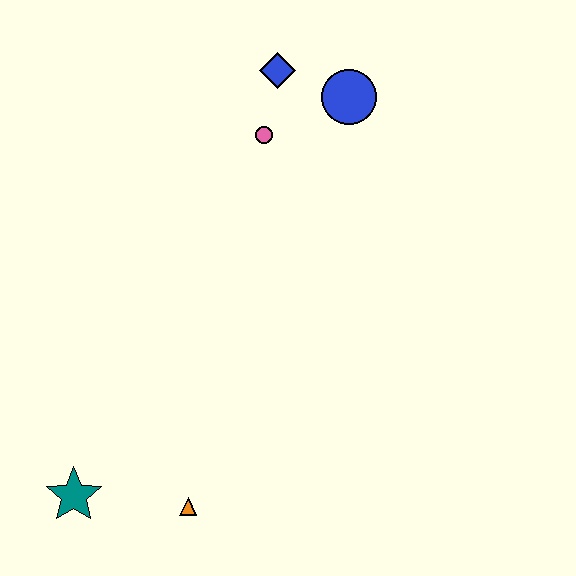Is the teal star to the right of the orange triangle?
No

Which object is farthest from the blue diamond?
The teal star is farthest from the blue diamond.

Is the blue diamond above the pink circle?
Yes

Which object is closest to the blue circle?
The blue diamond is closest to the blue circle.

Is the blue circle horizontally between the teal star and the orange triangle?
No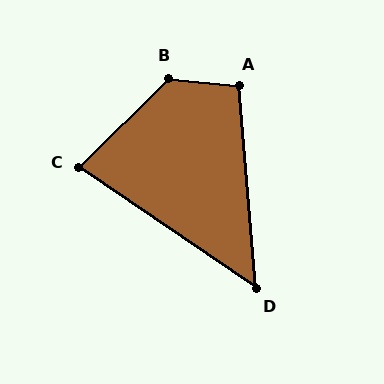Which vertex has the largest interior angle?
B, at approximately 129 degrees.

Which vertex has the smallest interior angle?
D, at approximately 51 degrees.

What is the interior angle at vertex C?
Approximately 79 degrees (acute).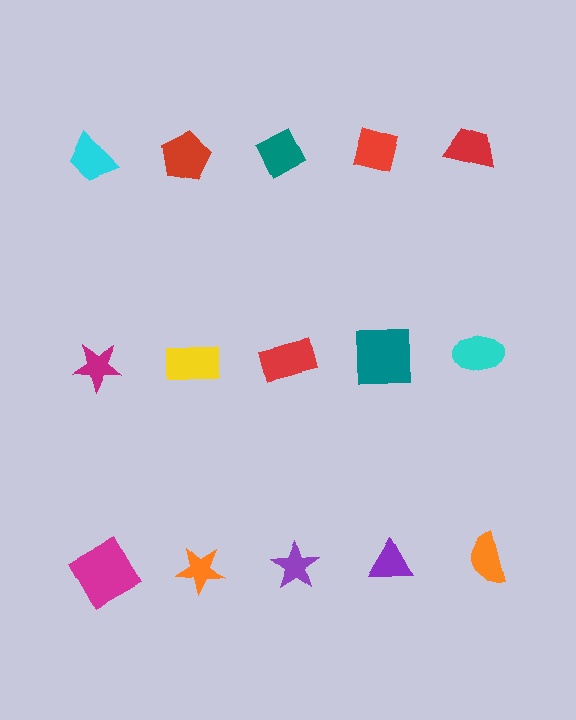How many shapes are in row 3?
5 shapes.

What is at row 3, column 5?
An orange semicircle.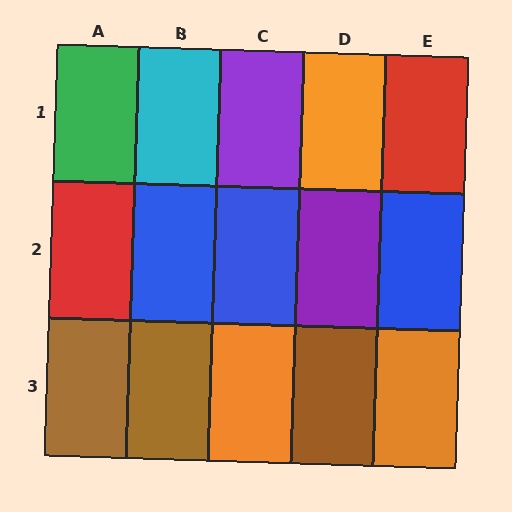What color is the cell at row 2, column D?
Purple.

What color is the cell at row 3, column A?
Brown.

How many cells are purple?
2 cells are purple.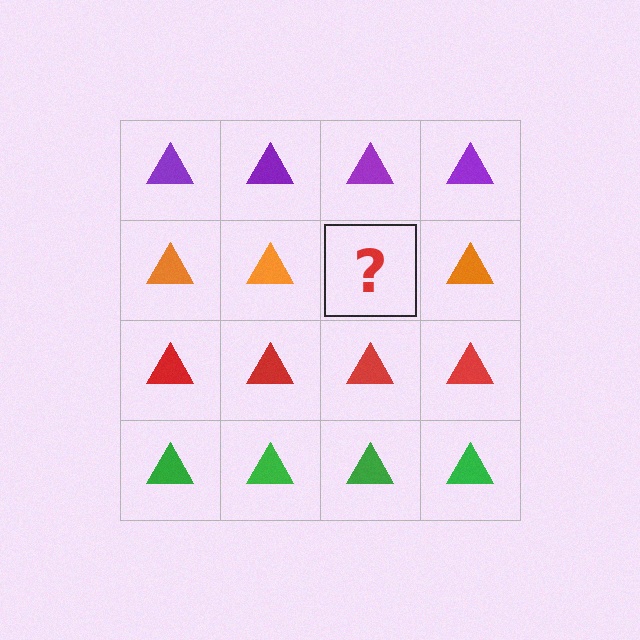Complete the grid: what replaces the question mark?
The question mark should be replaced with an orange triangle.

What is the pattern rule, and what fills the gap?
The rule is that each row has a consistent color. The gap should be filled with an orange triangle.